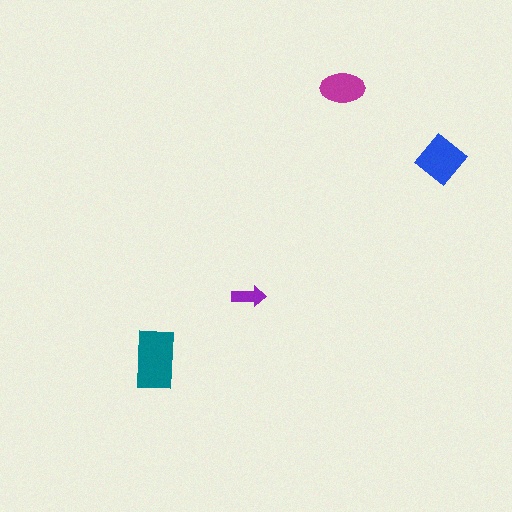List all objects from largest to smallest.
The teal rectangle, the blue diamond, the magenta ellipse, the purple arrow.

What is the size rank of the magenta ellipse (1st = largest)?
3rd.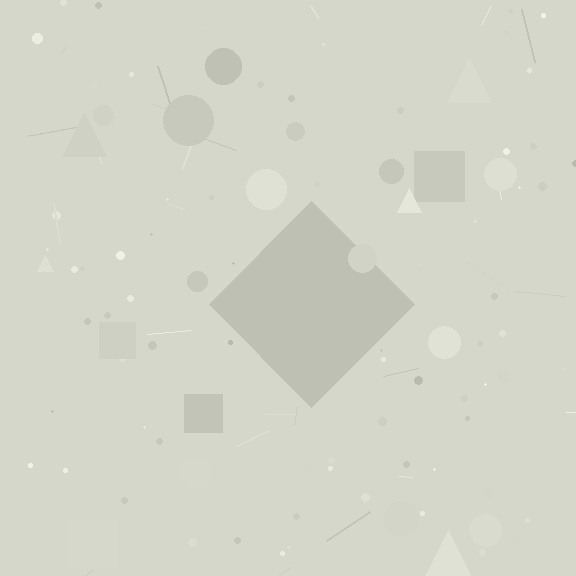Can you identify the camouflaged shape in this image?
The camouflaged shape is a diamond.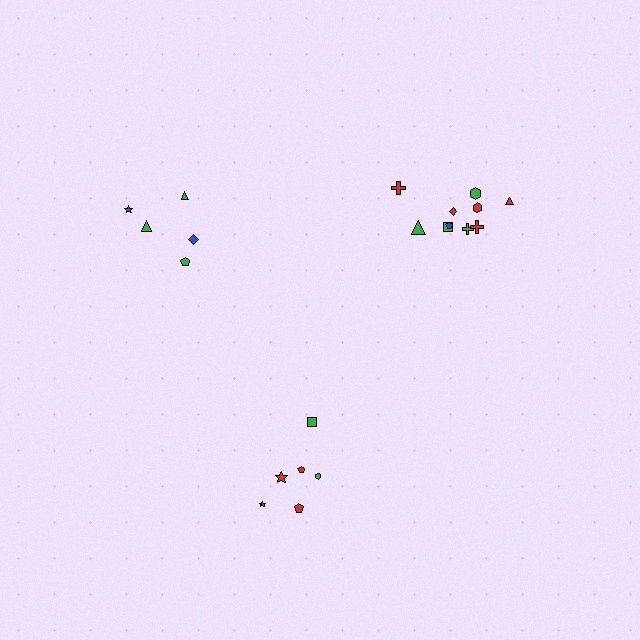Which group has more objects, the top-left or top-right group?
The top-right group.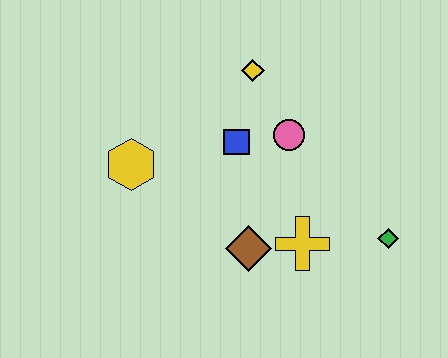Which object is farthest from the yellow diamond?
The green diamond is farthest from the yellow diamond.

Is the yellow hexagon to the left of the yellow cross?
Yes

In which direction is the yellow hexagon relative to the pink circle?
The yellow hexagon is to the left of the pink circle.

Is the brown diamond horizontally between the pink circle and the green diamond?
No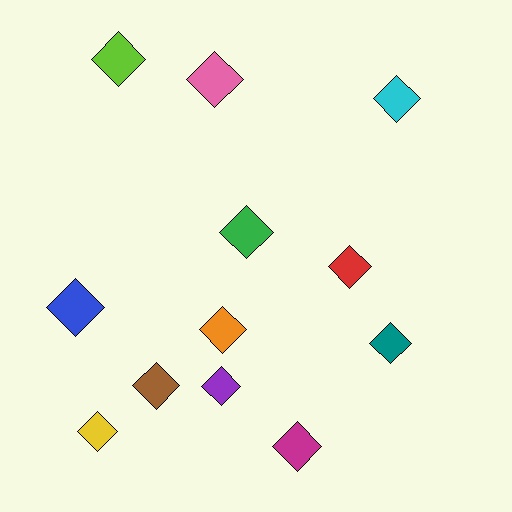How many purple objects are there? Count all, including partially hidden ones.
There is 1 purple object.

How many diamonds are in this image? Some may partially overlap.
There are 12 diamonds.